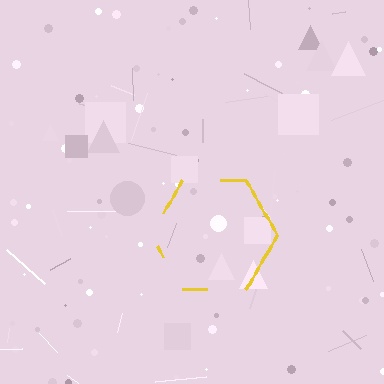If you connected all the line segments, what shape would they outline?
They would outline a hexagon.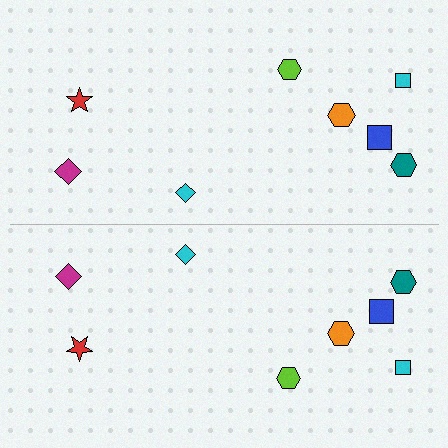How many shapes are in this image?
There are 16 shapes in this image.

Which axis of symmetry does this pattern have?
The pattern has a horizontal axis of symmetry running through the center of the image.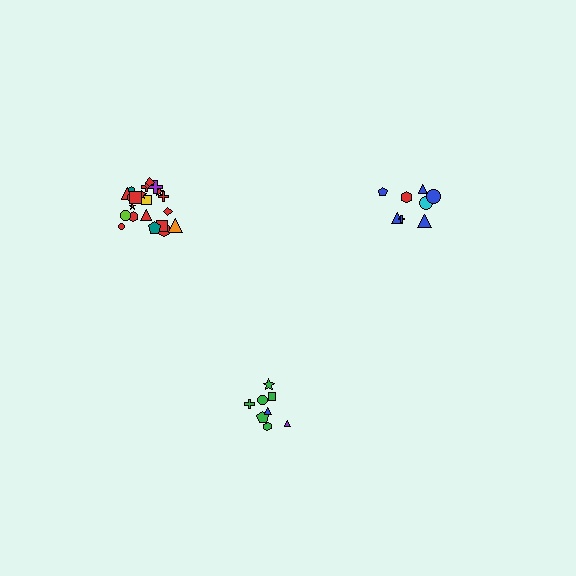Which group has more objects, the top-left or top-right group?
The top-left group.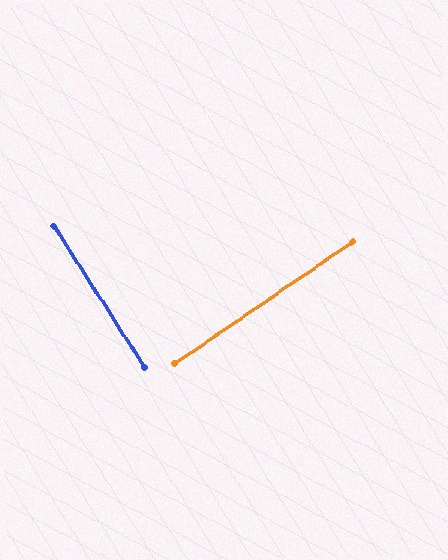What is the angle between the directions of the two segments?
Approximately 88 degrees.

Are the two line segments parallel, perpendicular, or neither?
Perpendicular — they meet at approximately 88°.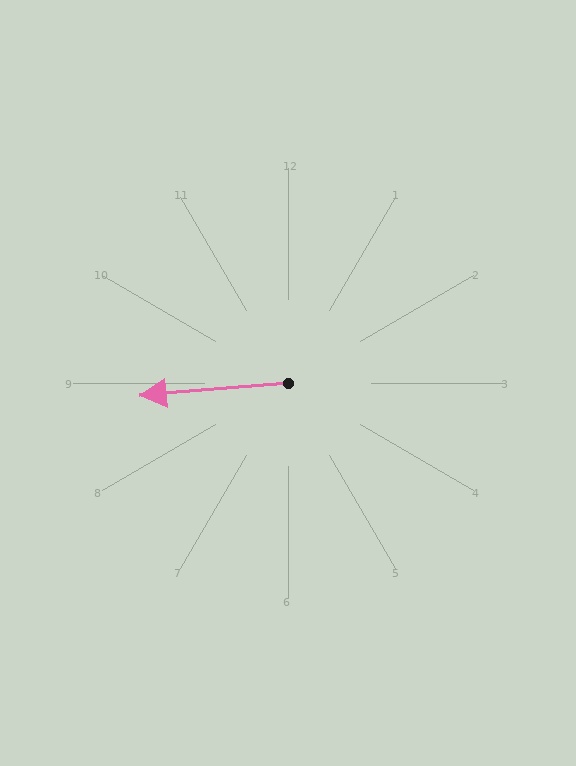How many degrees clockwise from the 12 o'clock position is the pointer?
Approximately 265 degrees.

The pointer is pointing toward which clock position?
Roughly 9 o'clock.